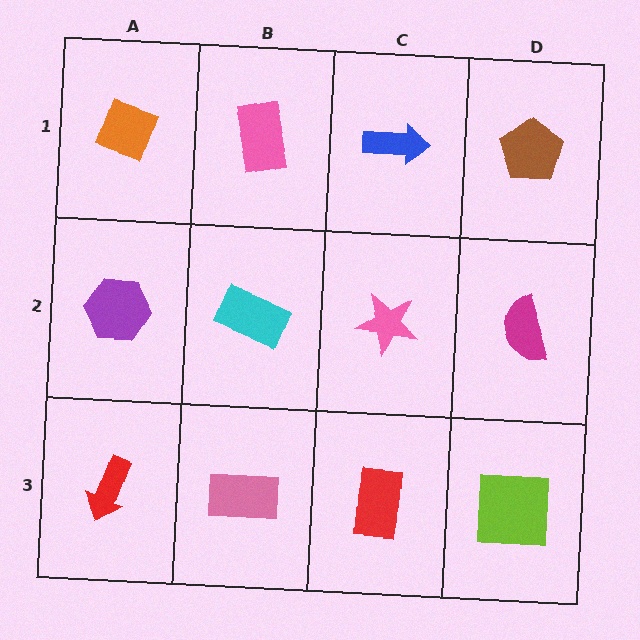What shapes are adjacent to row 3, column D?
A magenta semicircle (row 2, column D), a red rectangle (row 3, column C).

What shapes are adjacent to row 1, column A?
A purple hexagon (row 2, column A), a pink rectangle (row 1, column B).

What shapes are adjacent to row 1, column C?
A pink star (row 2, column C), a pink rectangle (row 1, column B), a brown pentagon (row 1, column D).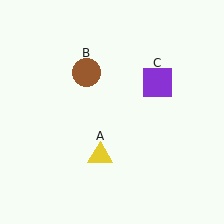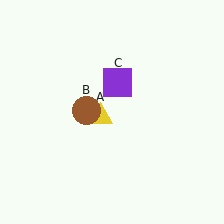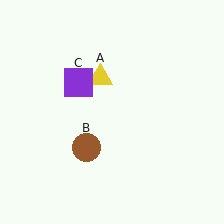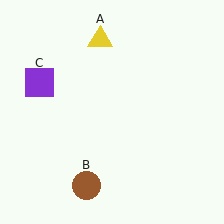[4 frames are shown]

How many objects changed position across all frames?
3 objects changed position: yellow triangle (object A), brown circle (object B), purple square (object C).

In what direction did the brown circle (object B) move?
The brown circle (object B) moved down.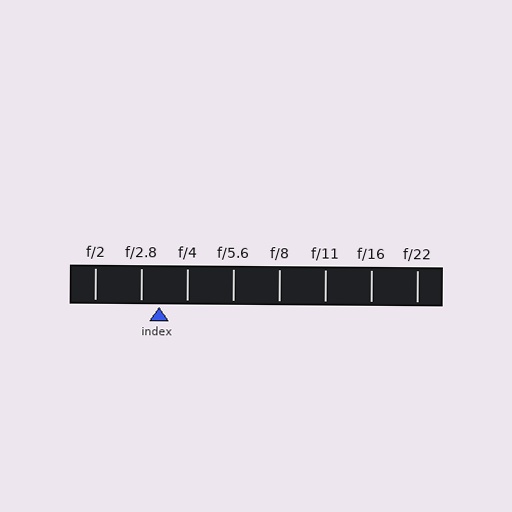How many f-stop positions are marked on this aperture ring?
There are 8 f-stop positions marked.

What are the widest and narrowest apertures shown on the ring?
The widest aperture shown is f/2 and the narrowest is f/22.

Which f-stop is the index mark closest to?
The index mark is closest to f/2.8.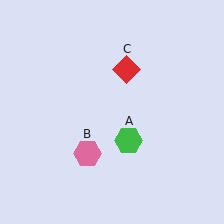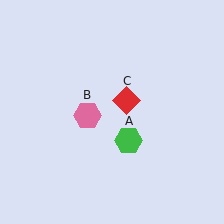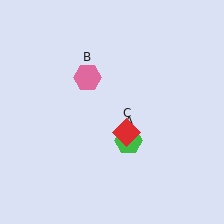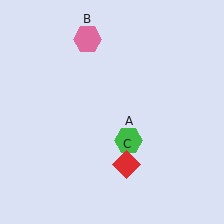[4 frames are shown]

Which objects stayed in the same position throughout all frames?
Green hexagon (object A) remained stationary.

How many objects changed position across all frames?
2 objects changed position: pink hexagon (object B), red diamond (object C).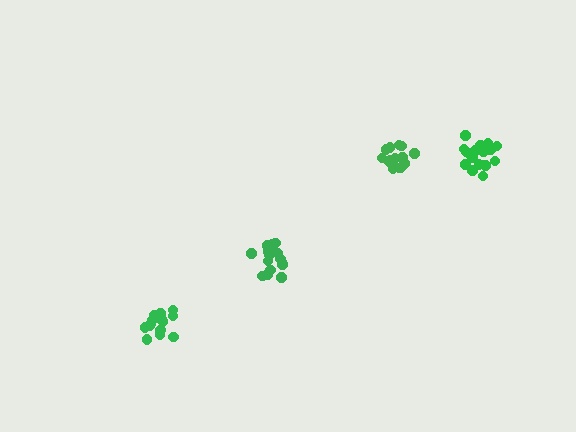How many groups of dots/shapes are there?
There are 4 groups.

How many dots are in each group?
Group 1: 21 dots, Group 2: 17 dots, Group 3: 16 dots, Group 4: 15 dots (69 total).